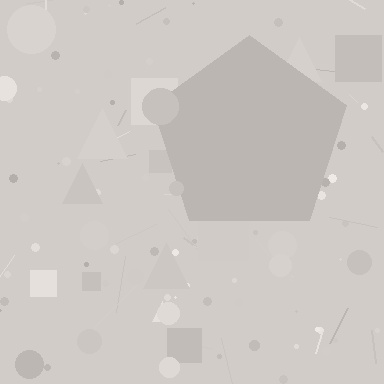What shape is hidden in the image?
A pentagon is hidden in the image.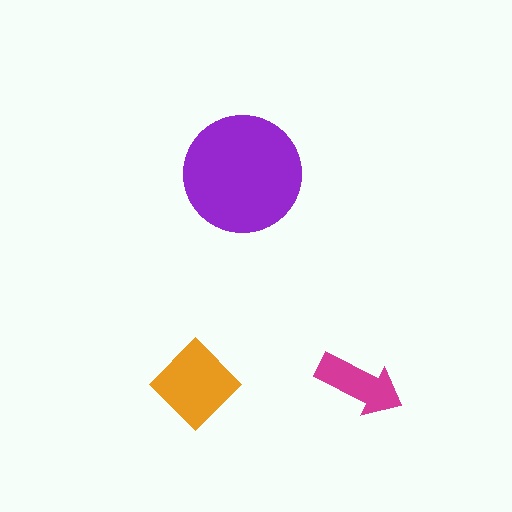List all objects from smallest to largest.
The magenta arrow, the orange diamond, the purple circle.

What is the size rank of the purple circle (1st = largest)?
1st.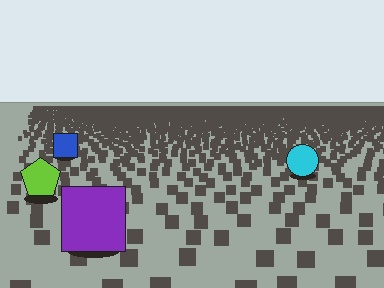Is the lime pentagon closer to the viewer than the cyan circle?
Yes. The lime pentagon is closer — you can tell from the texture gradient: the ground texture is coarser near it.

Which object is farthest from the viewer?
The blue square is farthest from the viewer. It appears smaller and the ground texture around it is denser.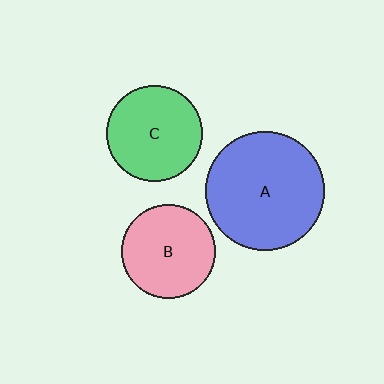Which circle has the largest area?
Circle A (blue).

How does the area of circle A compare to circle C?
Approximately 1.5 times.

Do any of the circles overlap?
No, none of the circles overlap.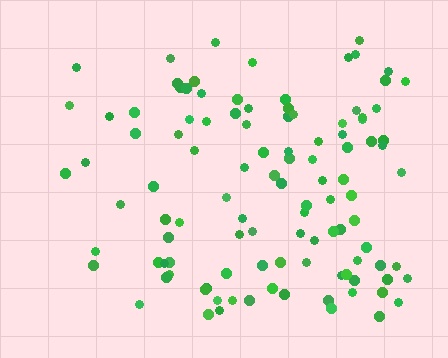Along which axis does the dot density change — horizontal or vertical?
Horizontal.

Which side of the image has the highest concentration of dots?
The right.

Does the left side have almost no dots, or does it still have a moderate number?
Still a moderate number, just noticeably fewer than the right.